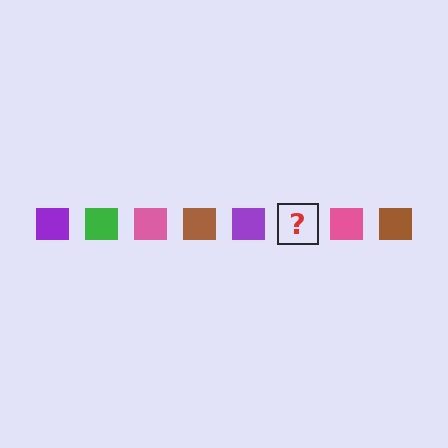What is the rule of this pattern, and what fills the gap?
The rule is that the pattern cycles through purple, green, pink, brown squares. The gap should be filled with a green square.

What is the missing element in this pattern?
The missing element is a green square.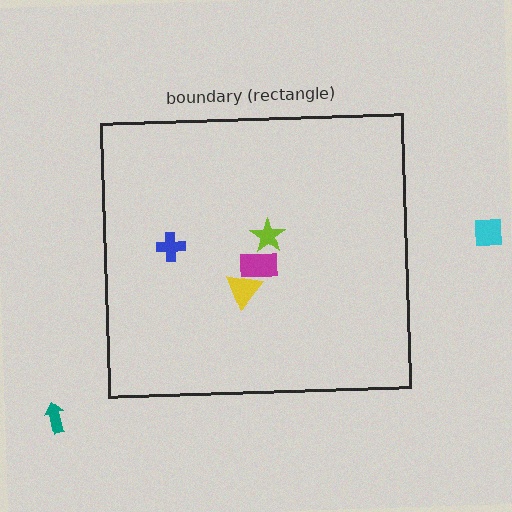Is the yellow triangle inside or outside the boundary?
Inside.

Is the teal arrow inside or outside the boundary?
Outside.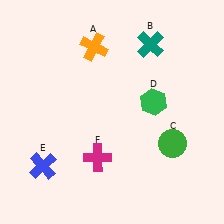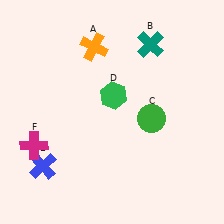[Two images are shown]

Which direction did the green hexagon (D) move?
The green hexagon (D) moved left.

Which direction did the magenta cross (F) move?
The magenta cross (F) moved left.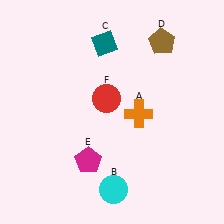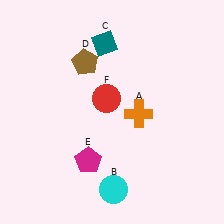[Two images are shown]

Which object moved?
The brown pentagon (D) moved left.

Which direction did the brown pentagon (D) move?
The brown pentagon (D) moved left.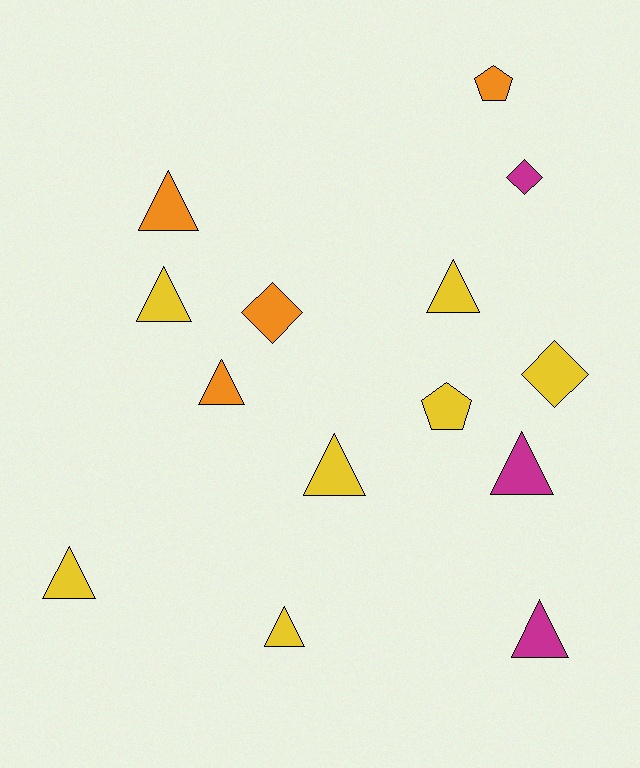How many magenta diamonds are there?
There is 1 magenta diamond.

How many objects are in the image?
There are 14 objects.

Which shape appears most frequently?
Triangle, with 9 objects.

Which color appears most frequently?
Yellow, with 7 objects.